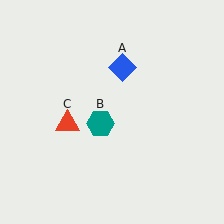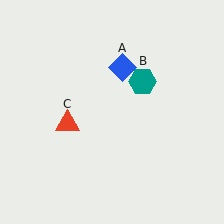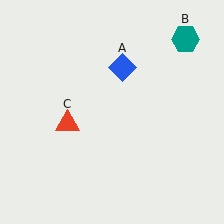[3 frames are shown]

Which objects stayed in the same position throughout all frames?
Blue diamond (object A) and red triangle (object C) remained stationary.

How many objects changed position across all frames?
1 object changed position: teal hexagon (object B).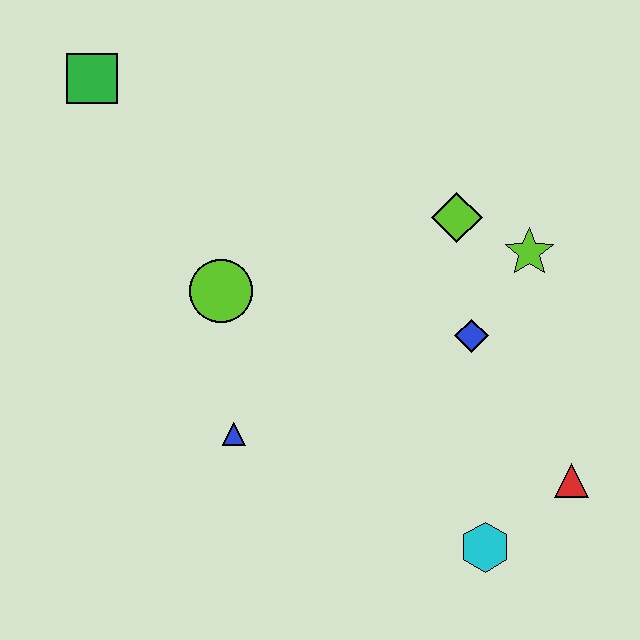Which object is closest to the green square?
The lime circle is closest to the green square.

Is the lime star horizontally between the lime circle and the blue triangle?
No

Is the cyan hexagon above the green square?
No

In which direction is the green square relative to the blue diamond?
The green square is to the left of the blue diamond.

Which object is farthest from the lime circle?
The red triangle is farthest from the lime circle.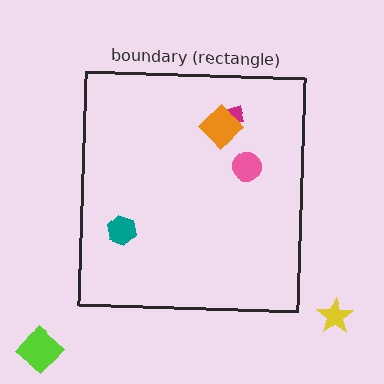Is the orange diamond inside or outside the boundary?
Inside.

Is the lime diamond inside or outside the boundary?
Outside.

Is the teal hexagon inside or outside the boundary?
Inside.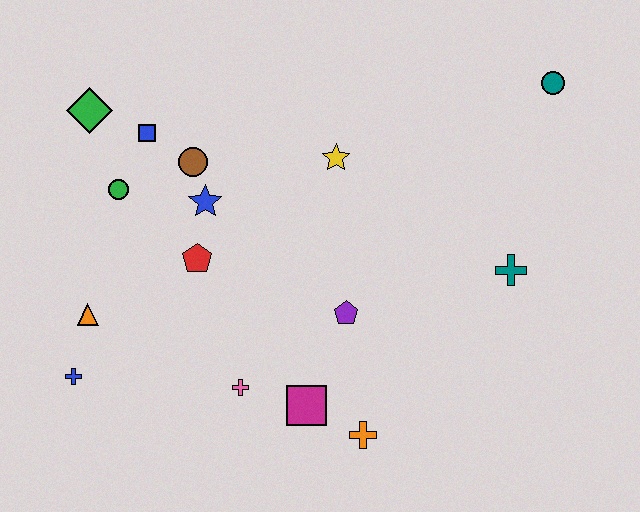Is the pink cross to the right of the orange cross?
No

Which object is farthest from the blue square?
The teal circle is farthest from the blue square.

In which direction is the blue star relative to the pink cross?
The blue star is above the pink cross.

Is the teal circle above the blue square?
Yes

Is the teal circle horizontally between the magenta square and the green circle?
No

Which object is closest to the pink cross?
The magenta square is closest to the pink cross.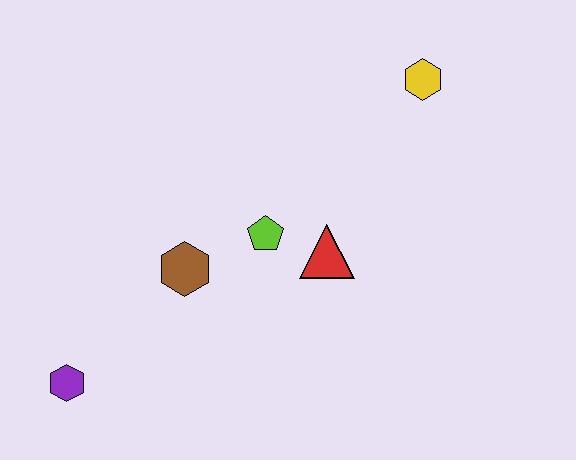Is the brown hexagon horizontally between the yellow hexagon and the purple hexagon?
Yes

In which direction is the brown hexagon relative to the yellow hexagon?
The brown hexagon is to the left of the yellow hexagon.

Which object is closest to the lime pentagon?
The red triangle is closest to the lime pentagon.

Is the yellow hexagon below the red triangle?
No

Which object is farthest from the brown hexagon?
The yellow hexagon is farthest from the brown hexagon.